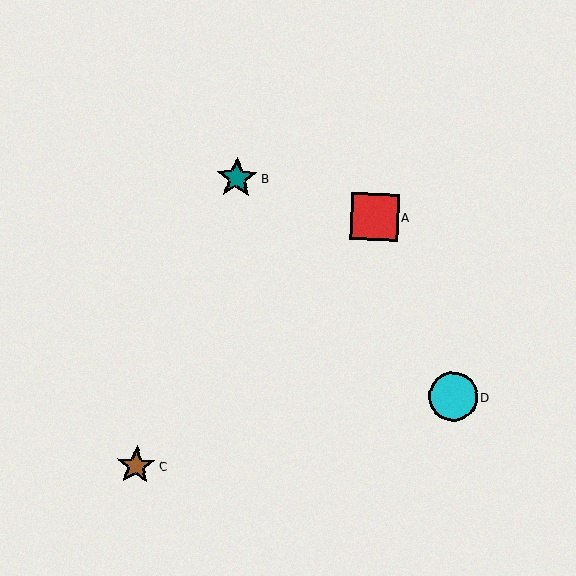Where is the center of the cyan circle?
The center of the cyan circle is at (453, 396).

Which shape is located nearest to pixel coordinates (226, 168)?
The teal star (labeled B) at (237, 178) is nearest to that location.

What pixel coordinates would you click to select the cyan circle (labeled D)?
Click at (453, 396) to select the cyan circle D.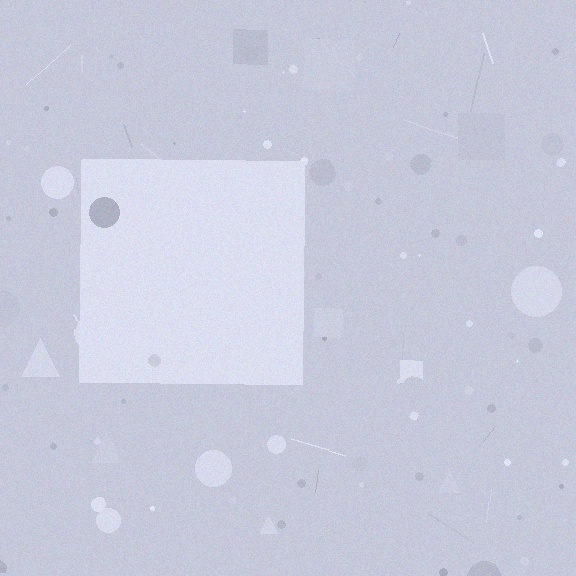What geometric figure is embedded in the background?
A square is embedded in the background.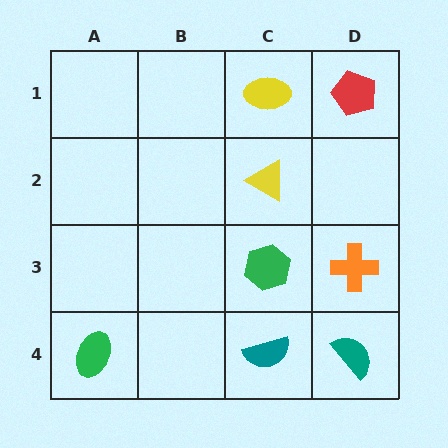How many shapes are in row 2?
1 shape.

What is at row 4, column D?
A teal semicircle.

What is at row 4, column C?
A teal semicircle.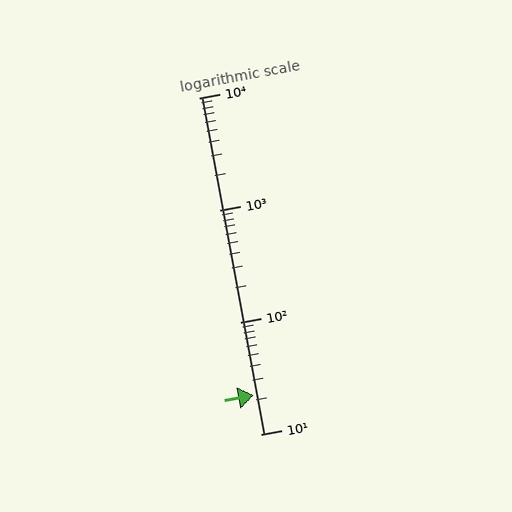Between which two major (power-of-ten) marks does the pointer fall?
The pointer is between 10 and 100.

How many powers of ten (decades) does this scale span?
The scale spans 3 decades, from 10 to 10000.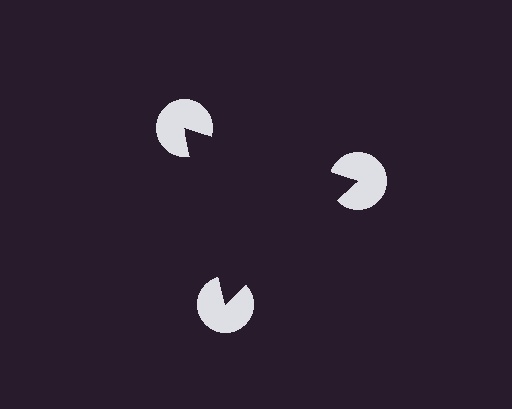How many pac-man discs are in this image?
There are 3 — one at each vertex of the illusory triangle.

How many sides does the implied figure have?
3 sides.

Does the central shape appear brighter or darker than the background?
It typically appears slightly darker than the background, even though no actual brightness change is drawn.